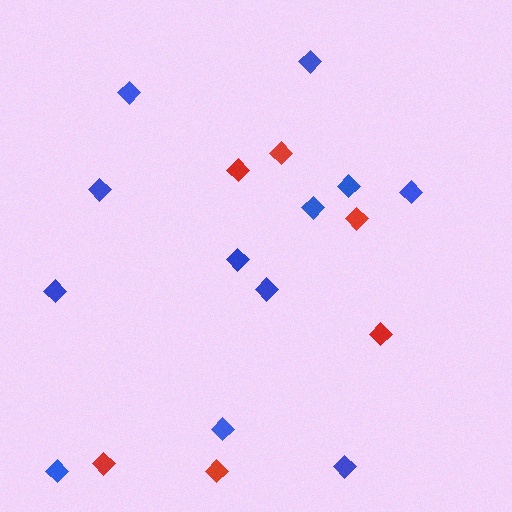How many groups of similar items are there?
There are 2 groups: one group of blue diamonds (12) and one group of red diamonds (6).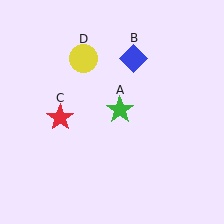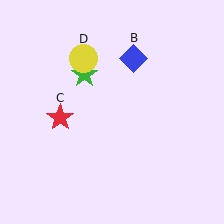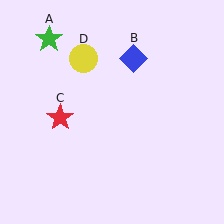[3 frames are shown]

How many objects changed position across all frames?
1 object changed position: green star (object A).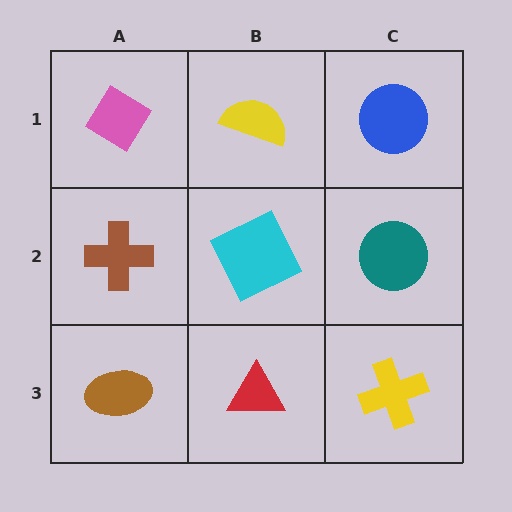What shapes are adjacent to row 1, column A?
A brown cross (row 2, column A), a yellow semicircle (row 1, column B).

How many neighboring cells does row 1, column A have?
2.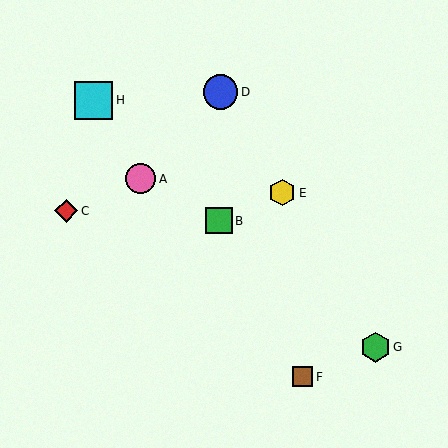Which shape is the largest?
The cyan square (labeled H) is the largest.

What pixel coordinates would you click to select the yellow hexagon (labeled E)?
Click at (282, 193) to select the yellow hexagon E.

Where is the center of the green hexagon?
The center of the green hexagon is at (375, 347).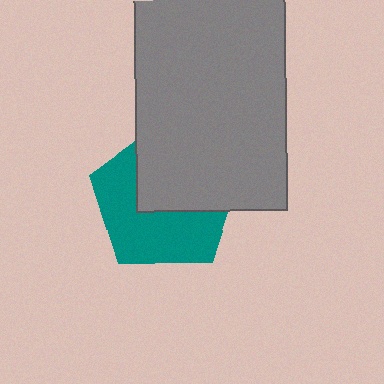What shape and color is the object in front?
The object in front is a gray rectangle.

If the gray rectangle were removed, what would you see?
You would see the complete teal pentagon.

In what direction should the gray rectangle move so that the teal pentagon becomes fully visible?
The gray rectangle should move toward the upper-right. That is the shortest direction to clear the overlap and leave the teal pentagon fully visible.